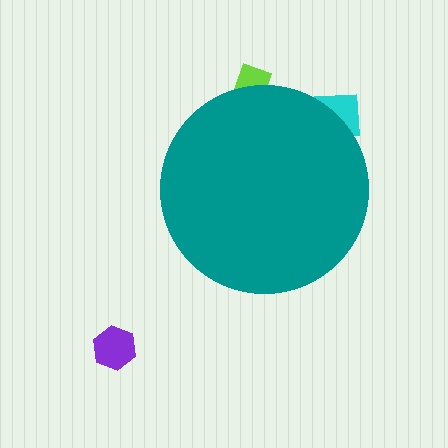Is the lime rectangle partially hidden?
Yes, the lime rectangle is partially hidden behind the teal circle.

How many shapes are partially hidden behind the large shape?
2 shapes are partially hidden.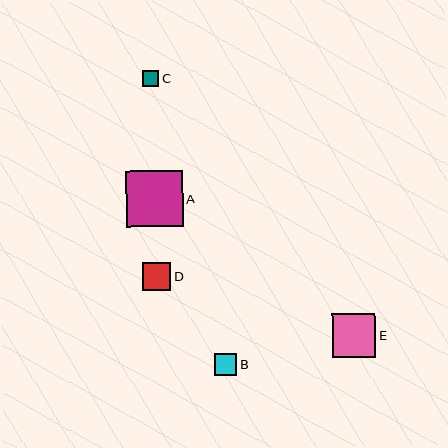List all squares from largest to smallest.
From largest to smallest: A, E, D, B, C.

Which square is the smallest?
Square C is the smallest with a size of approximately 16 pixels.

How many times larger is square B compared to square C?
Square B is approximately 1.4 times the size of square C.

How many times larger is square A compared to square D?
Square A is approximately 2.0 times the size of square D.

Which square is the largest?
Square A is the largest with a size of approximately 57 pixels.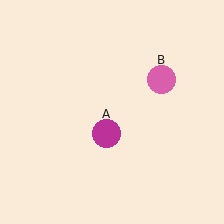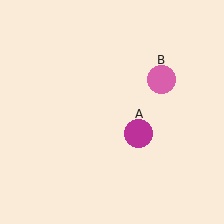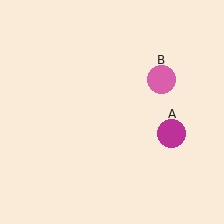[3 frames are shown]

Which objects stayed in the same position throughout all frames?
Pink circle (object B) remained stationary.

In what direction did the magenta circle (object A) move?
The magenta circle (object A) moved right.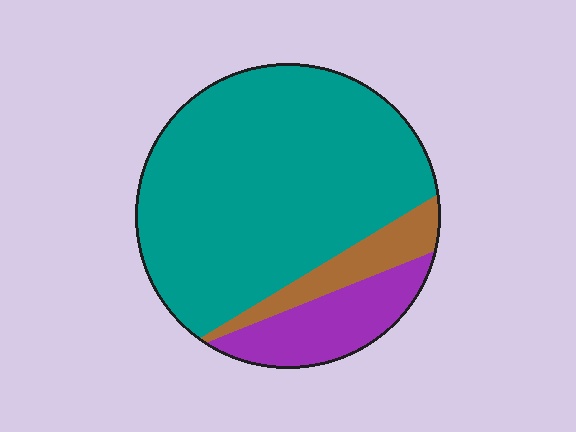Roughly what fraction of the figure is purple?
Purple takes up about one sixth (1/6) of the figure.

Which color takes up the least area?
Brown, at roughly 10%.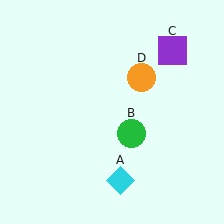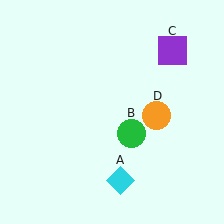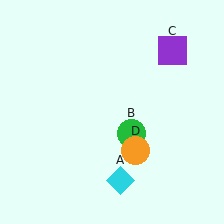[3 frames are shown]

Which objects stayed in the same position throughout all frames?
Cyan diamond (object A) and green circle (object B) and purple square (object C) remained stationary.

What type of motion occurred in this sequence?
The orange circle (object D) rotated clockwise around the center of the scene.